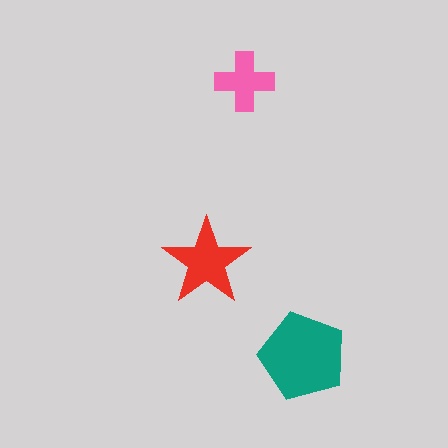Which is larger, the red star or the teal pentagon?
The teal pentagon.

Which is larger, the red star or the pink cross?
The red star.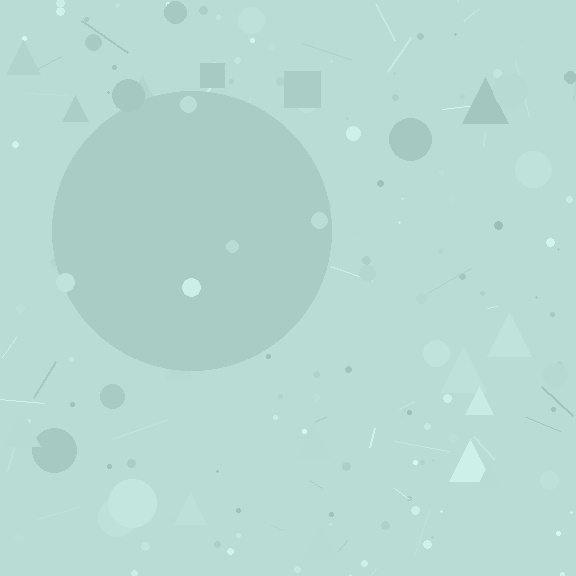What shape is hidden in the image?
A circle is hidden in the image.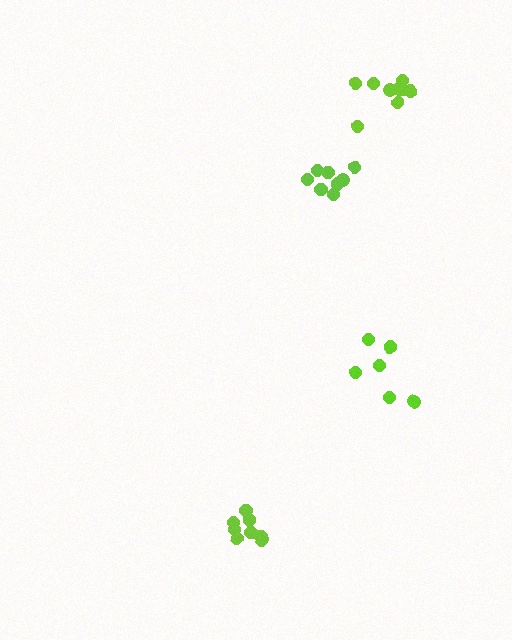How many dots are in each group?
Group 1: 8 dots, Group 2: 9 dots, Group 3: 6 dots, Group 4: 8 dots (31 total).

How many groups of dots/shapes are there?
There are 4 groups.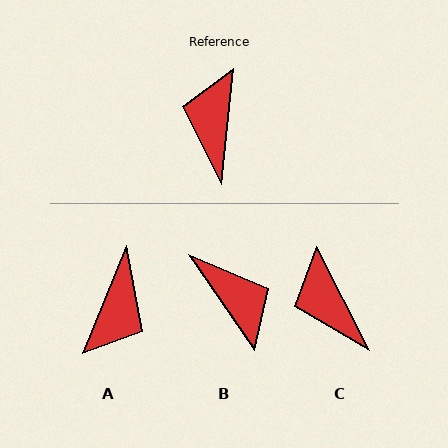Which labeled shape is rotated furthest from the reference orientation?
A, about 164 degrees away.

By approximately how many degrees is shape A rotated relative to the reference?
Approximately 164 degrees counter-clockwise.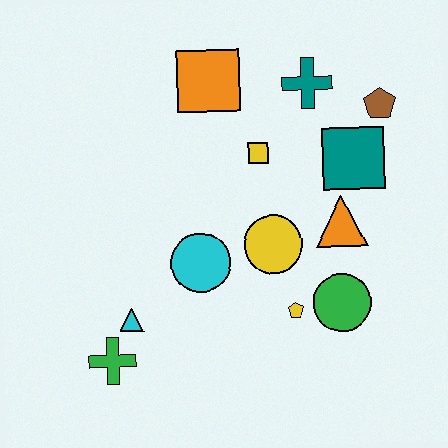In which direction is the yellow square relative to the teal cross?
The yellow square is below the teal cross.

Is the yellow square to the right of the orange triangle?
No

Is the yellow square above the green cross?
Yes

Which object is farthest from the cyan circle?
The brown pentagon is farthest from the cyan circle.